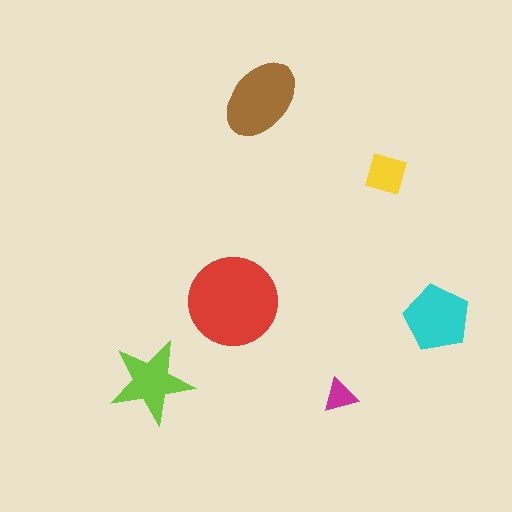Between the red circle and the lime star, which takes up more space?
The red circle.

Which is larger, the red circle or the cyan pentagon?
The red circle.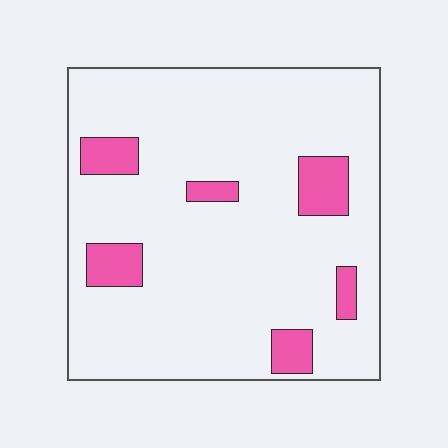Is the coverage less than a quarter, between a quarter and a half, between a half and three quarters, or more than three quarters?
Less than a quarter.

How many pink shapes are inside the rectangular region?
6.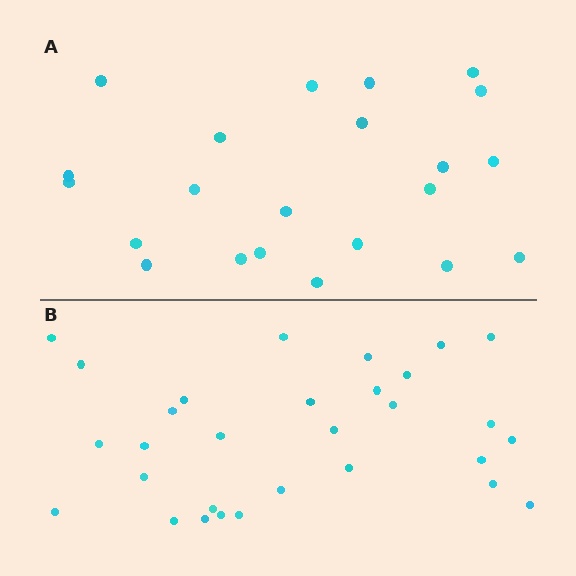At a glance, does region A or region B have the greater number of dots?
Region B (the bottom region) has more dots.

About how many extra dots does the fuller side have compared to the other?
Region B has roughly 8 or so more dots than region A.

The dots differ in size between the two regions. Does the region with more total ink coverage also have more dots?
No. Region A has more total ink coverage because its dots are larger, but region B actually contains more individual dots. Total area can be misleading — the number of items is what matters here.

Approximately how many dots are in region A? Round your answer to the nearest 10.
About 20 dots. (The exact count is 22, which rounds to 20.)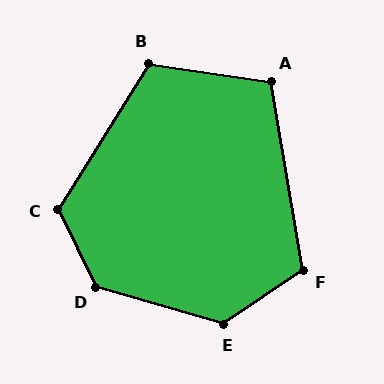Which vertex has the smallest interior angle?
A, at approximately 108 degrees.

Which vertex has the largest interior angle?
D, at approximately 132 degrees.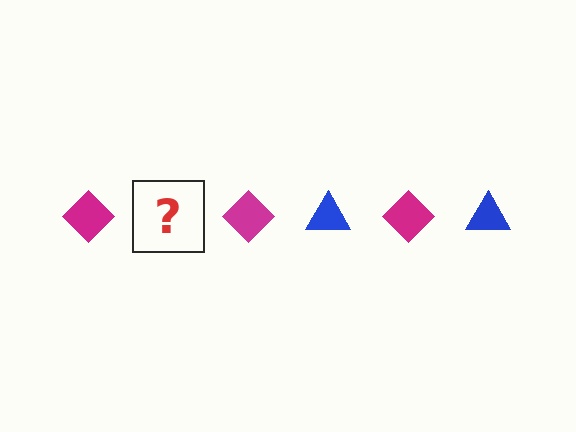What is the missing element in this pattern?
The missing element is a blue triangle.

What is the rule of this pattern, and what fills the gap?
The rule is that the pattern alternates between magenta diamond and blue triangle. The gap should be filled with a blue triangle.